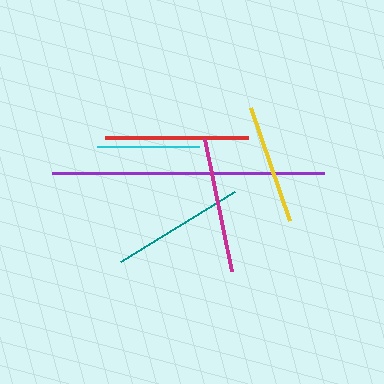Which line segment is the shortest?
The cyan line is the shortest at approximately 102 pixels.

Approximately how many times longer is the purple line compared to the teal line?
The purple line is approximately 2.0 times the length of the teal line.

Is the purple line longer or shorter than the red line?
The purple line is longer than the red line.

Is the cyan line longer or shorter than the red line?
The red line is longer than the cyan line.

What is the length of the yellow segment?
The yellow segment is approximately 119 pixels long.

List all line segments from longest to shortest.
From longest to shortest: purple, red, magenta, teal, yellow, cyan.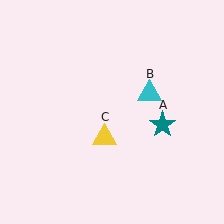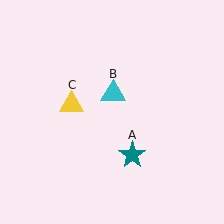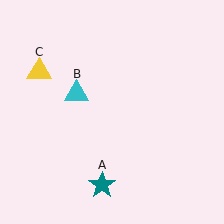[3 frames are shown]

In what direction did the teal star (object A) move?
The teal star (object A) moved down and to the left.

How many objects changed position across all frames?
3 objects changed position: teal star (object A), cyan triangle (object B), yellow triangle (object C).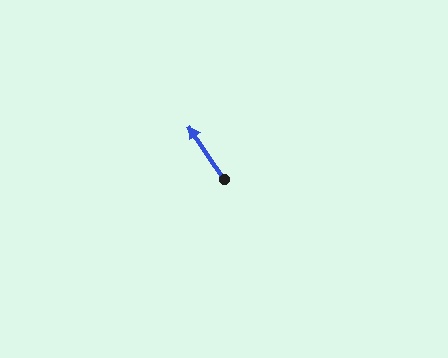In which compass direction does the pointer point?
Northwest.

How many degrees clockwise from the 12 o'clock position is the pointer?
Approximately 326 degrees.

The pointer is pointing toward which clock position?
Roughly 11 o'clock.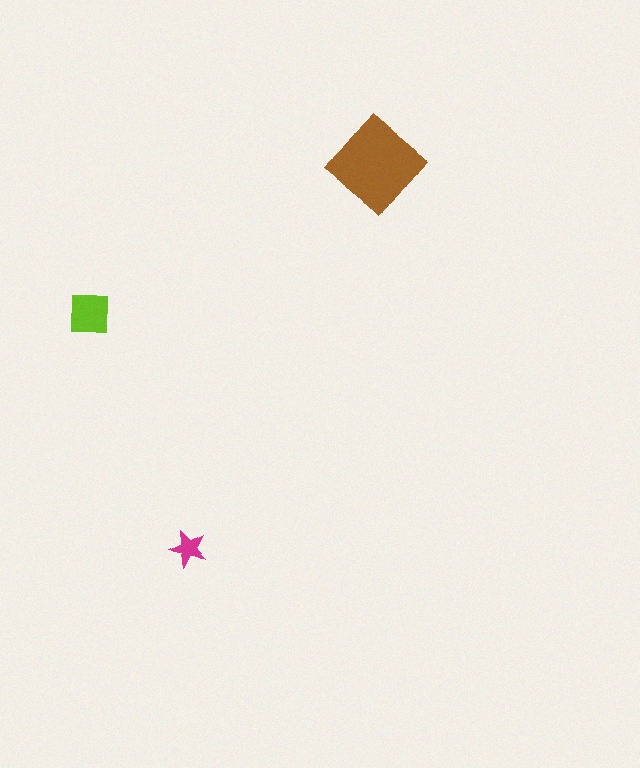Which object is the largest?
The brown diamond.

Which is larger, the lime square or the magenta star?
The lime square.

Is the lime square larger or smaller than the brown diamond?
Smaller.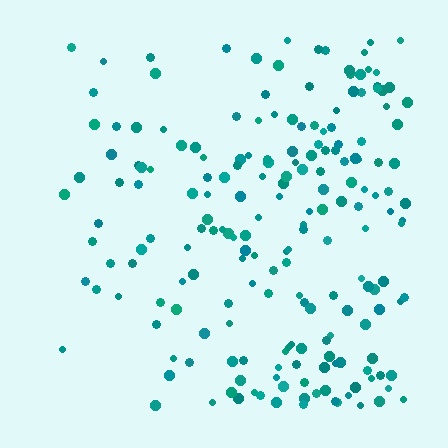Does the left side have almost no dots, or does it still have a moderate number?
Still a moderate number, just noticeably fewer than the right.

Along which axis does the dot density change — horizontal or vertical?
Horizontal.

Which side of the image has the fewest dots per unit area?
The left.